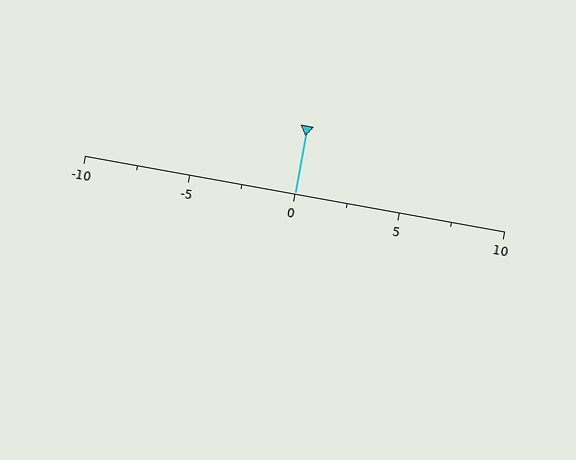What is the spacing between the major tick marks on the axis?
The major ticks are spaced 5 apart.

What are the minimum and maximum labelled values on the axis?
The axis runs from -10 to 10.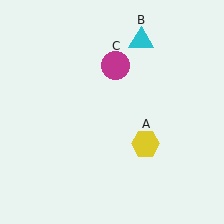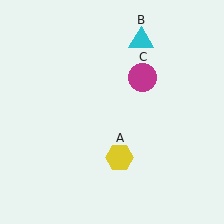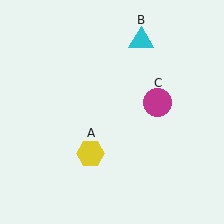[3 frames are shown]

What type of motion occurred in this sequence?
The yellow hexagon (object A), magenta circle (object C) rotated clockwise around the center of the scene.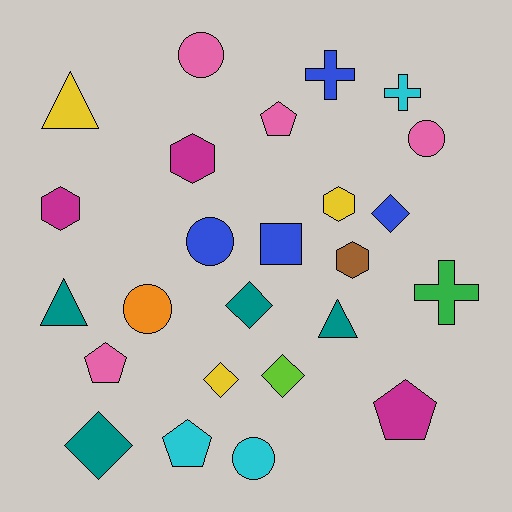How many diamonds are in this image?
There are 5 diamonds.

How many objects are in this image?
There are 25 objects.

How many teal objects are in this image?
There are 4 teal objects.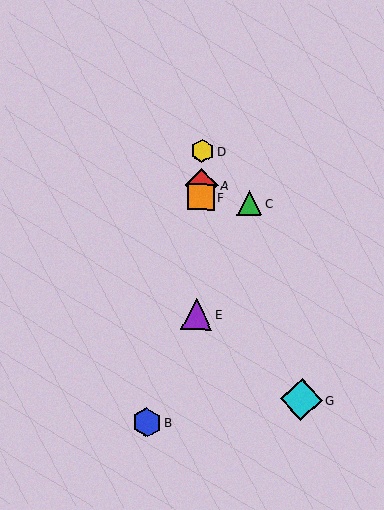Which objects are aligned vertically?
Objects A, D, E, F are aligned vertically.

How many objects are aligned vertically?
4 objects (A, D, E, F) are aligned vertically.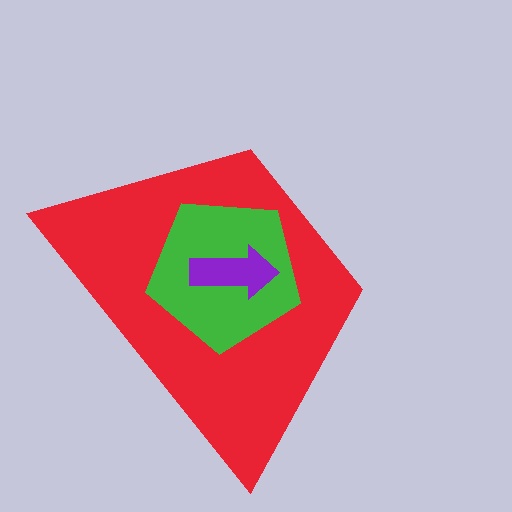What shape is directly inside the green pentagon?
The purple arrow.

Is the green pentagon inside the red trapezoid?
Yes.